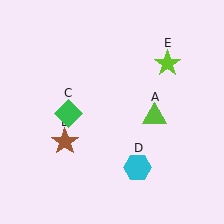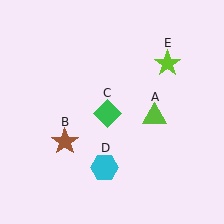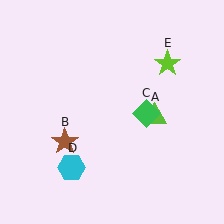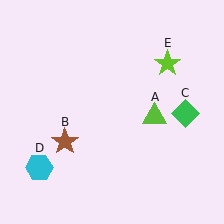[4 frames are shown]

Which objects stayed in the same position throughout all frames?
Lime triangle (object A) and brown star (object B) and lime star (object E) remained stationary.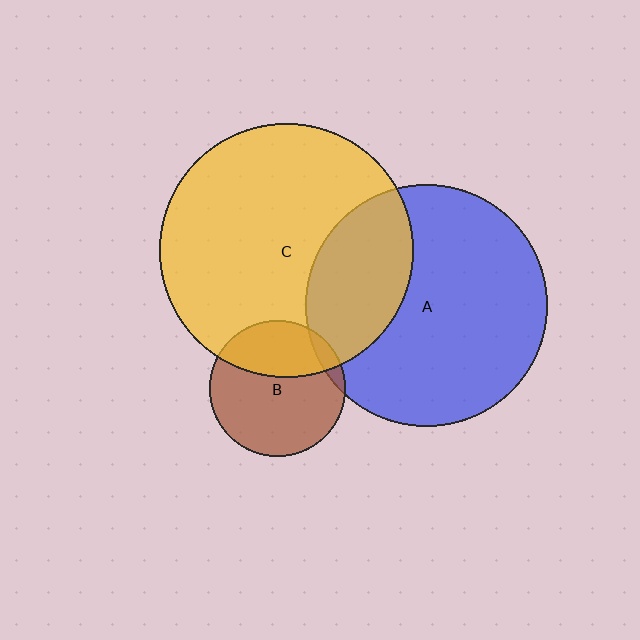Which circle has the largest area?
Circle C (yellow).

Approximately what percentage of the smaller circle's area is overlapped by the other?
Approximately 30%.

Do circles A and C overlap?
Yes.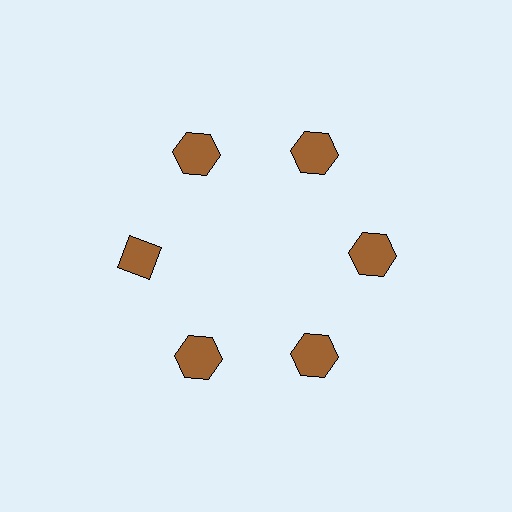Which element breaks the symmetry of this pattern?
The brown diamond at roughly the 9 o'clock position breaks the symmetry. All other shapes are brown hexagons.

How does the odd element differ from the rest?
It has a different shape: diamond instead of hexagon.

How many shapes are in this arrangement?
There are 6 shapes arranged in a ring pattern.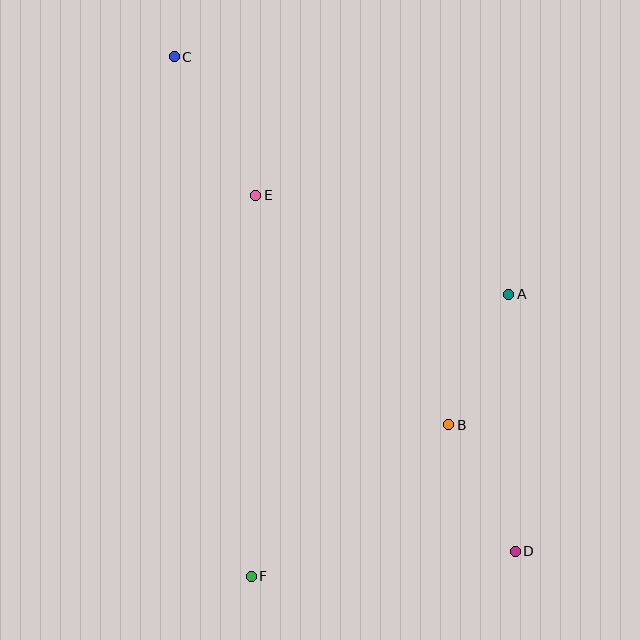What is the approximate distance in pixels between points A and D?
The distance between A and D is approximately 257 pixels.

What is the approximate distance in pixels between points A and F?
The distance between A and F is approximately 382 pixels.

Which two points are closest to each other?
Points B and D are closest to each other.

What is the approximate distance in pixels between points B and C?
The distance between B and C is approximately 459 pixels.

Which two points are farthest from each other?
Points C and D are farthest from each other.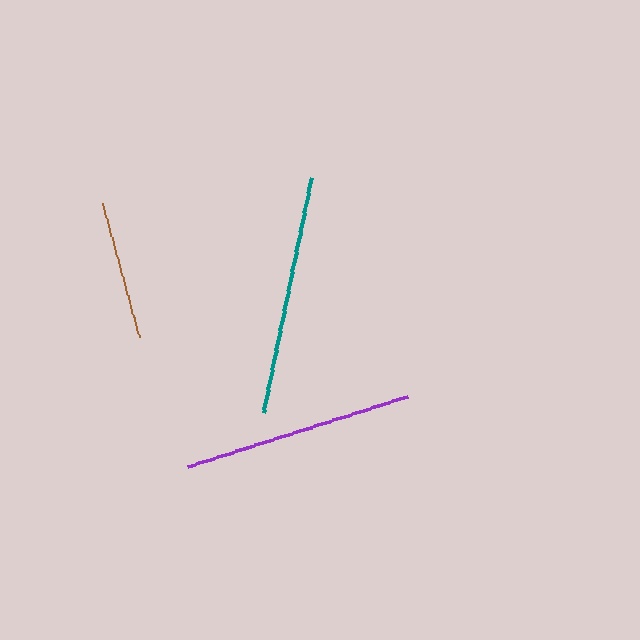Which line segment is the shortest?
The brown line is the shortest at approximately 139 pixels.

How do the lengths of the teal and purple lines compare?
The teal and purple lines are approximately the same length.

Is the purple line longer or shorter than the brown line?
The purple line is longer than the brown line.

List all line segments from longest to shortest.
From longest to shortest: teal, purple, brown.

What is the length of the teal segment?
The teal segment is approximately 240 pixels long.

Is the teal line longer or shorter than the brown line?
The teal line is longer than the brown line.